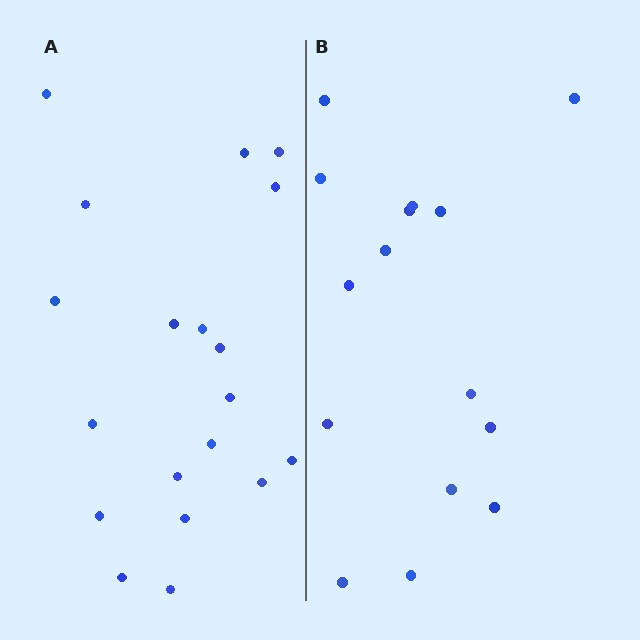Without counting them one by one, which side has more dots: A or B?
Region A (the left region) has more dots.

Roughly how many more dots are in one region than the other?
Region A has about 4 more dots than region B.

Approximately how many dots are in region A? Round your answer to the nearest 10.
About 20 dots. (The exact count is 19, which rounds to 20.)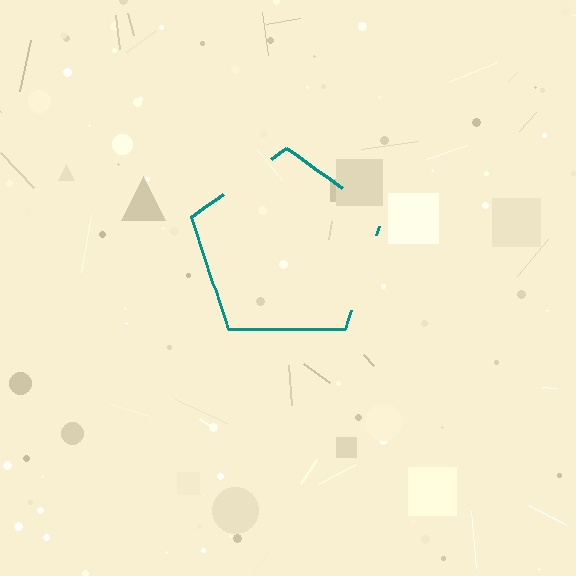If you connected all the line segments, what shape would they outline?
They would outline a pentagon.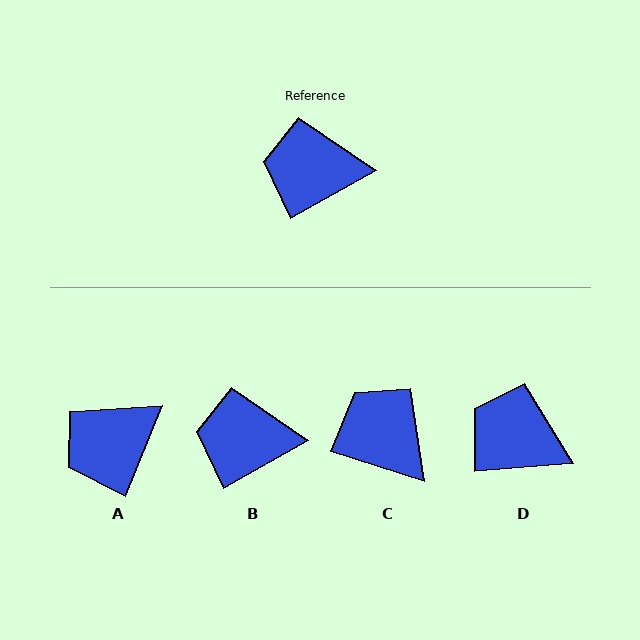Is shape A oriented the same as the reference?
No, it is off by about 38 degrees.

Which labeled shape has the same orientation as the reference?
B.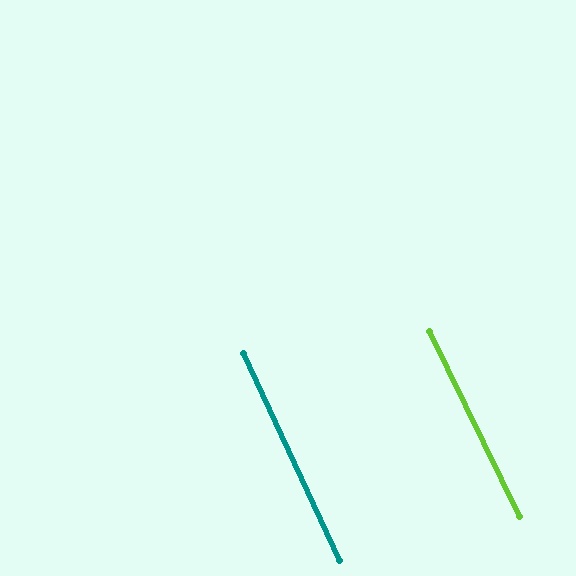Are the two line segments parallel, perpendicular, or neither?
Parallel — their directions differ by only 1.3°.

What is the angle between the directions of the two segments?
Approximately 1 degree.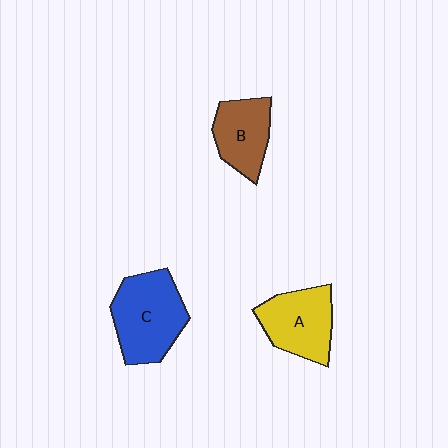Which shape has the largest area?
Shape C (blue).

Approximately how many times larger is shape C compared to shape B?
Approximately 1.5 times.